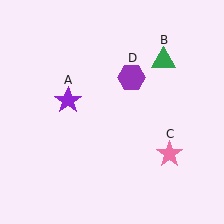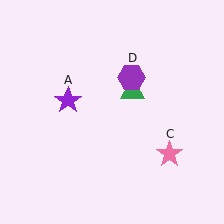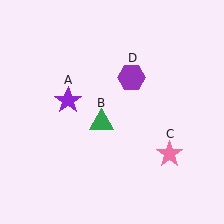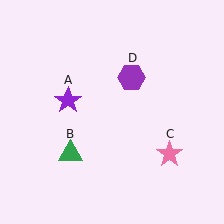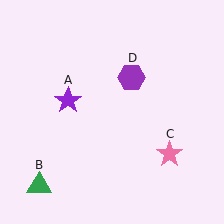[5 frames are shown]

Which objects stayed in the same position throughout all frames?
Purple star (object A) and pink star (object C) and purple hexagon (object D) remained stationary.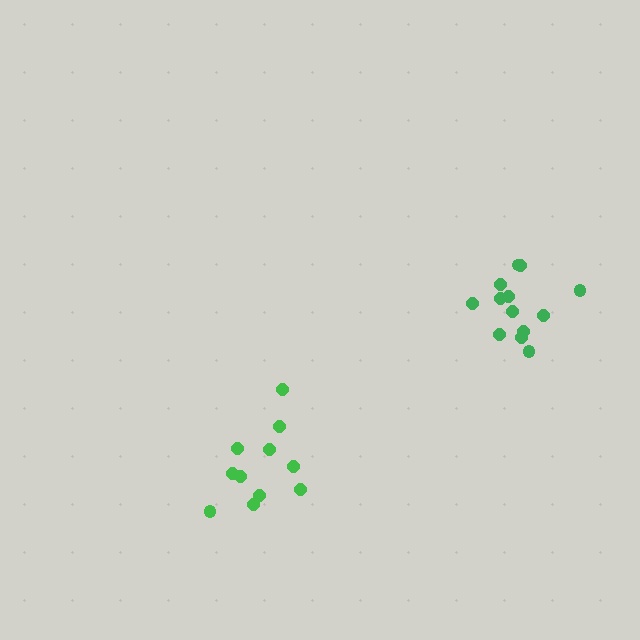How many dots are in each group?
Group 1: 13 dots, Group 2: 11 dots (24 total).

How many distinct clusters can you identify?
There are 2 distinct clusters.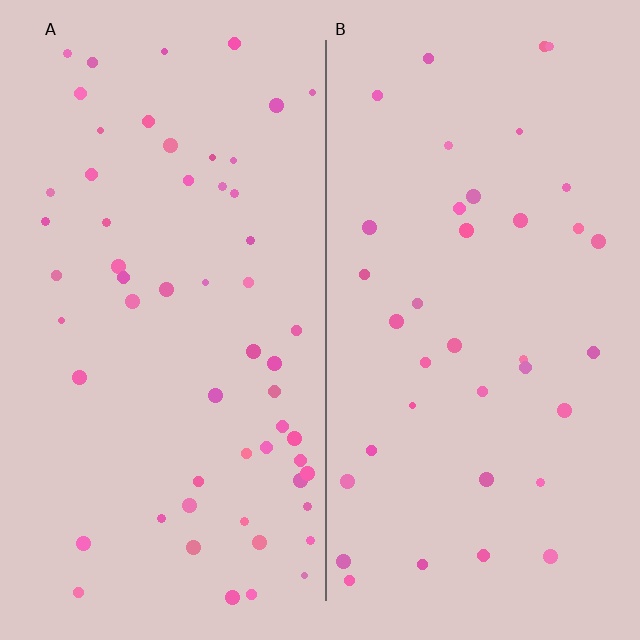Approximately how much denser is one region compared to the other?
Approximately 1.5× — region A over region B.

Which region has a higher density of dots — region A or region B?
A (the left).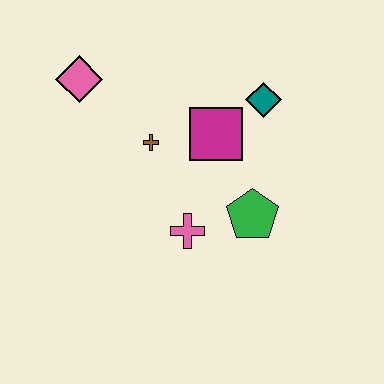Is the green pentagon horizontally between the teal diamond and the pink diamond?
Yes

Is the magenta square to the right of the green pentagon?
No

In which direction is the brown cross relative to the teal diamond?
The brown cross is to the left of the teal diamond.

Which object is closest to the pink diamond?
The brown cross is closest to the pink diamond.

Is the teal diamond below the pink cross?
No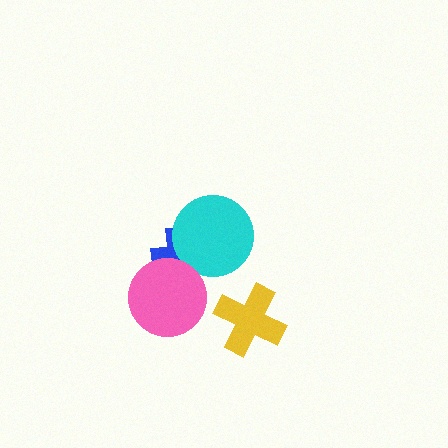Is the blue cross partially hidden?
Yes, it is partially covered by another shape.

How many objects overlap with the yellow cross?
0 objects overlap with the yellow cross.